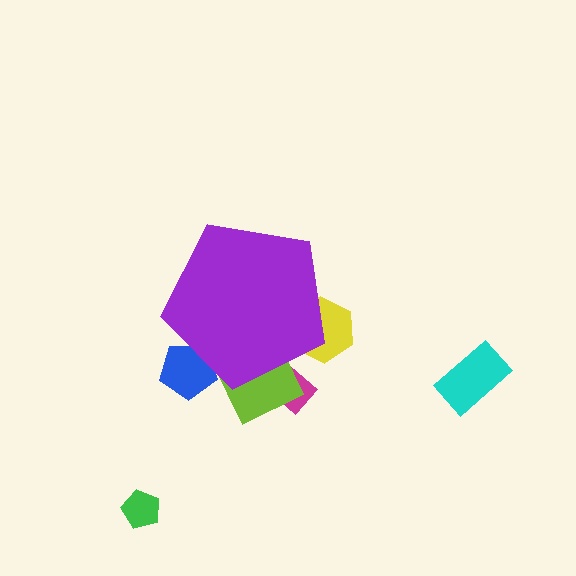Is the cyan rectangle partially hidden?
No, the cyan rectangle is fully visible.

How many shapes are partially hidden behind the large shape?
4 shapes are partially hidden.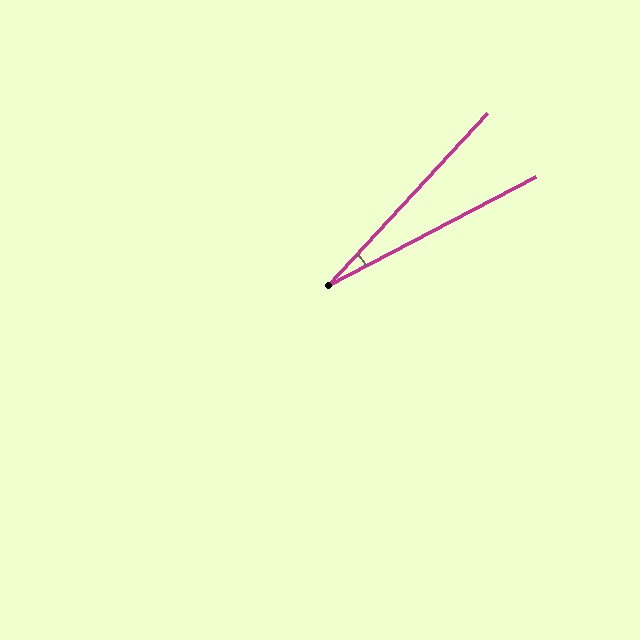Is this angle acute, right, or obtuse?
It is acute.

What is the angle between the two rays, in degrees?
Approximately 19 degrees.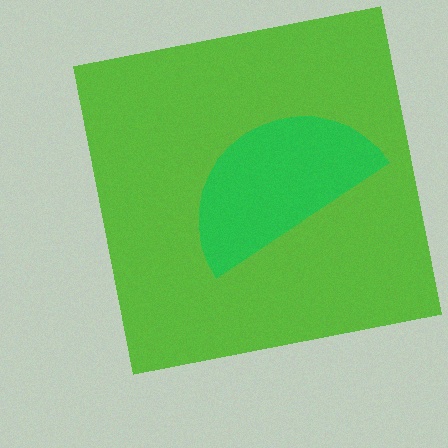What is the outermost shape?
The lime square.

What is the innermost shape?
The green semicircle.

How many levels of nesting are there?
2.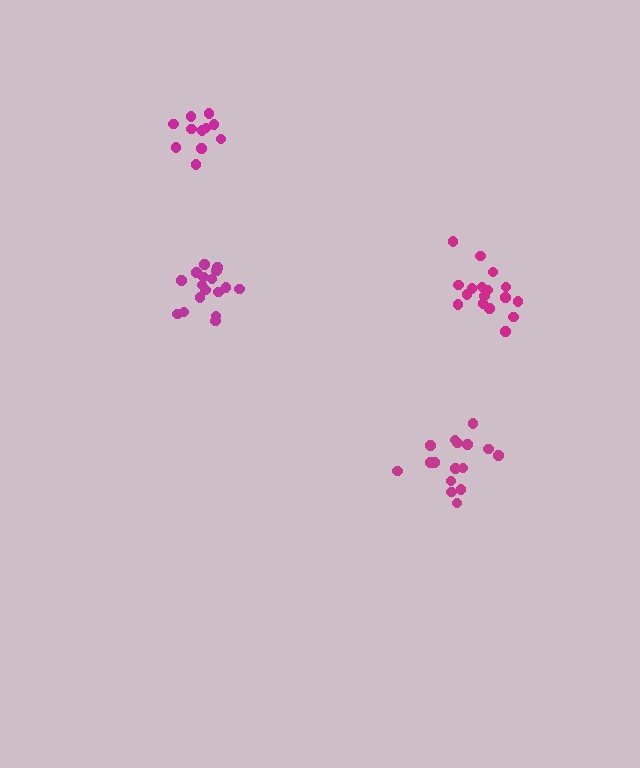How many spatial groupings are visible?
There are 4 spatial groupings.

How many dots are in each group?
Group 1: 17 dots, Group 2: 17 dots, Group 3: 16 dots, Group 4: 11 dots (61 total).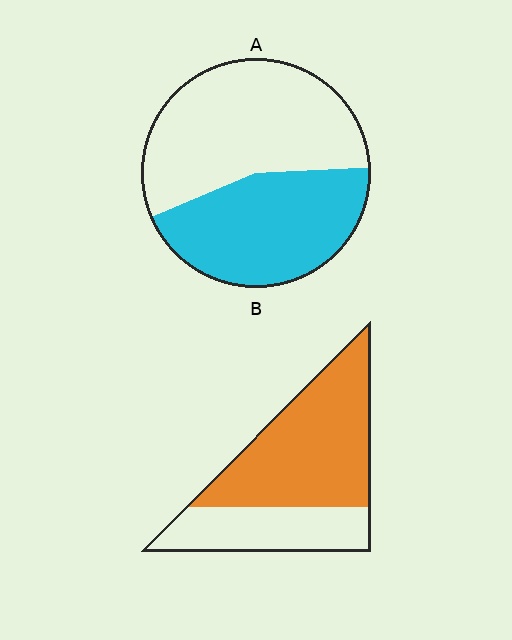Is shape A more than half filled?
No.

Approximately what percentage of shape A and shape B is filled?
A is approximately 45% and B is approximately 65%.